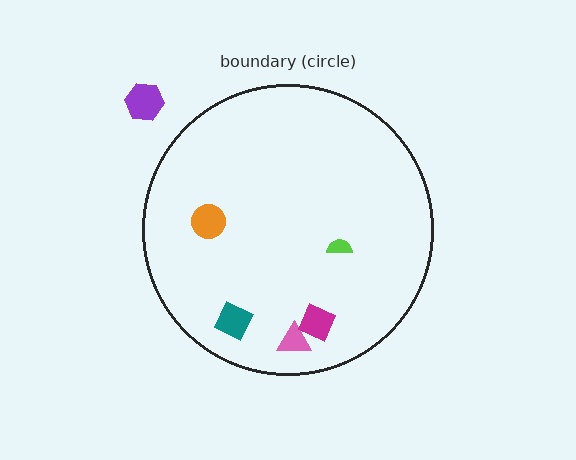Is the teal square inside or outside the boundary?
Inside.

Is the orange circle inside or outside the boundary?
Inside.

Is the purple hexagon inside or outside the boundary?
Outside.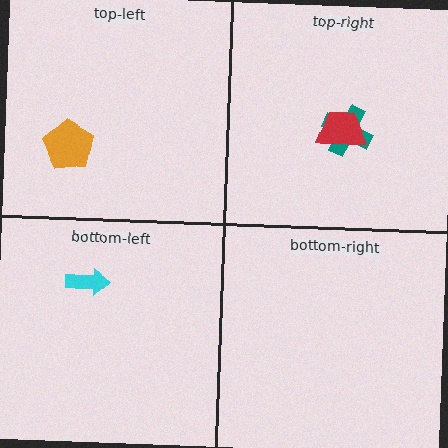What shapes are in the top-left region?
The orange pentagon.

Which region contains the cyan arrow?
The bottom-left region.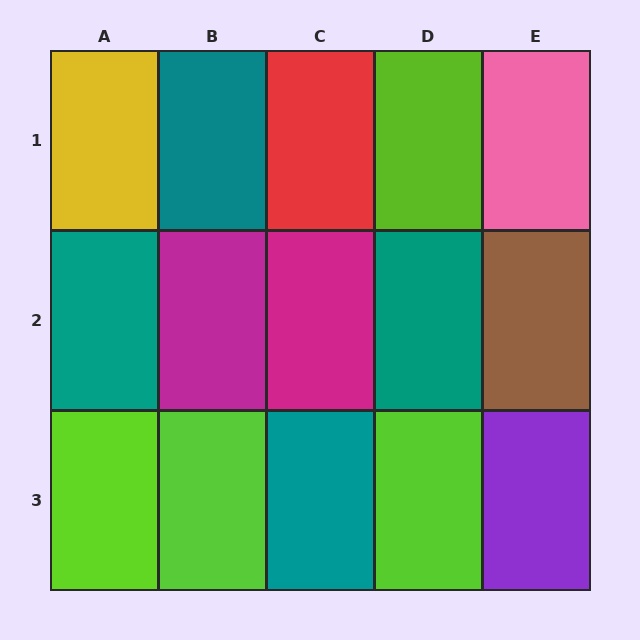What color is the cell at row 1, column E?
Pink.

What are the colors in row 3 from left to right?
Lime, lime, teal, lime, purple.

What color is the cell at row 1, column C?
Red.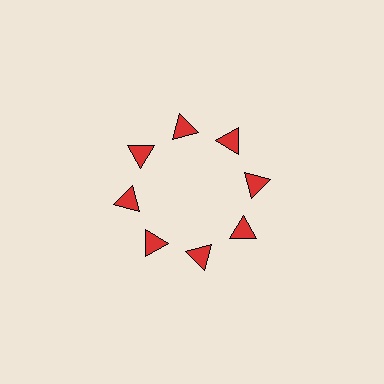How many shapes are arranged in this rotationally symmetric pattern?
There are 8 shapes, arranged in 8 groups of 1.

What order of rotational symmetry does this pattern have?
This pattern has 8-fold rotational symmetry.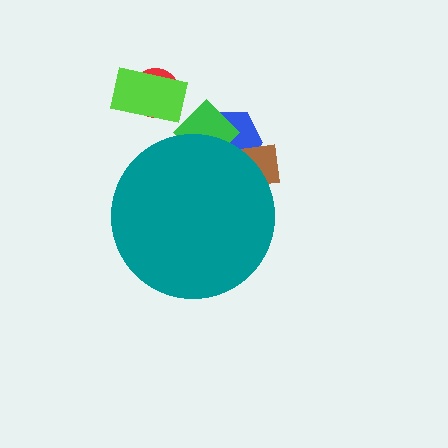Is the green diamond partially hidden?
Yes, the green diamond is partially hidden behind the teal circle.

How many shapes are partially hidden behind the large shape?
3 shapes are partially hidden.